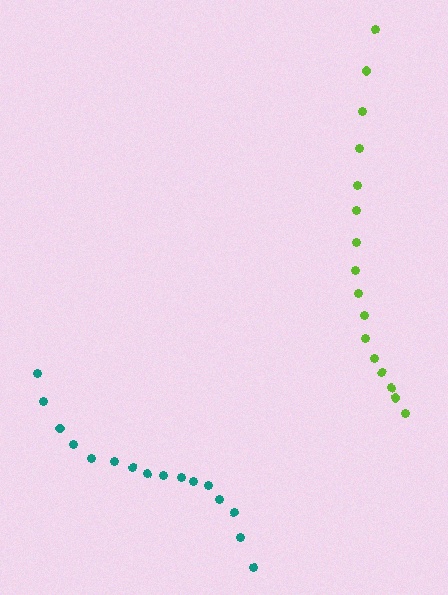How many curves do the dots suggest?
There are 2 distinct paths.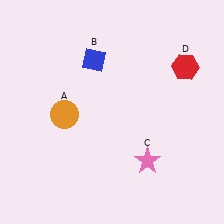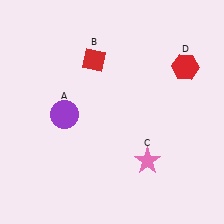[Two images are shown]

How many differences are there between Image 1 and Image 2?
There are 2 differences between the two images.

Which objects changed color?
A changed from orange to purple. B changed from blue to red.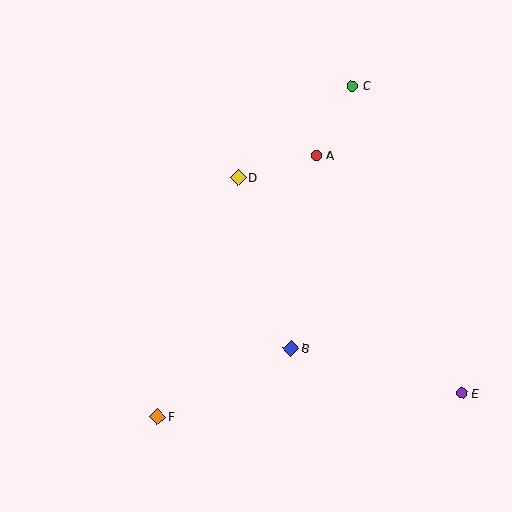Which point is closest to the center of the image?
Point D at (238, 177) is closest to the center.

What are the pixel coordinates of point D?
Point D is at (238, 177).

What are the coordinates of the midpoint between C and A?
The midpoint between C and A is at (334, 120).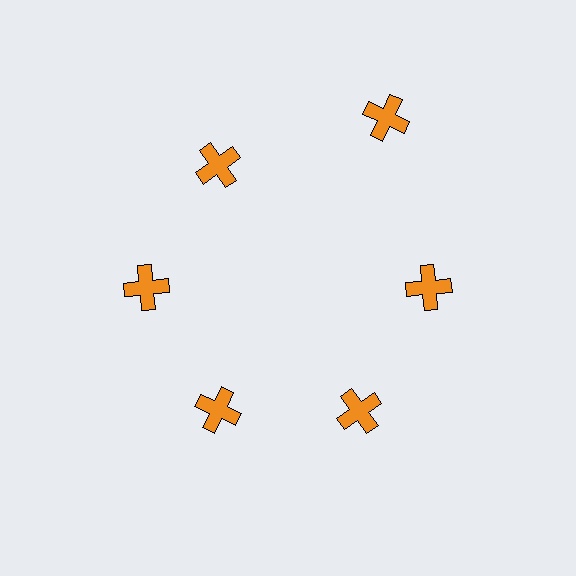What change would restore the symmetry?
The symmetry would be restored by moving it inward, back onto the ring so that all 6 crosses sit at equal angles and equal distance from the center.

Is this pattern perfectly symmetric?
No. The 6 orange crosses are arranged in a ring, but one element near the 1 o'clock position is pushed outward from the center, breaking the 6-fold rotational symmetry.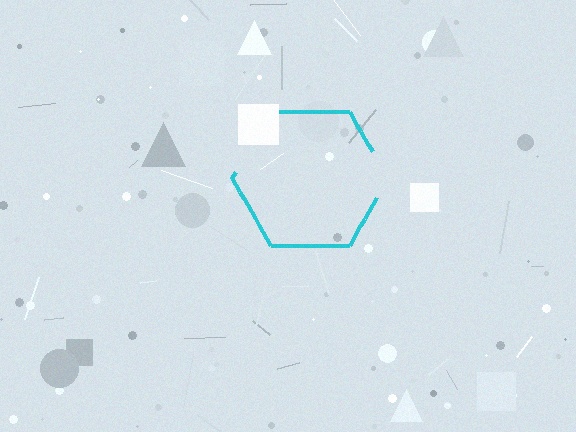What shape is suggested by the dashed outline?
The dashed outline suggests a hexagon.